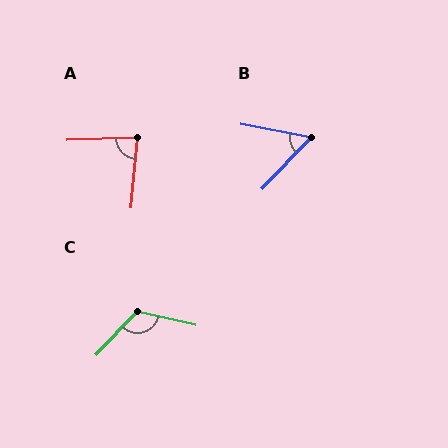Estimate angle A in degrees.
Approximately 82 degrees.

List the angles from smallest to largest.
B (58°), A (82°), C (121°).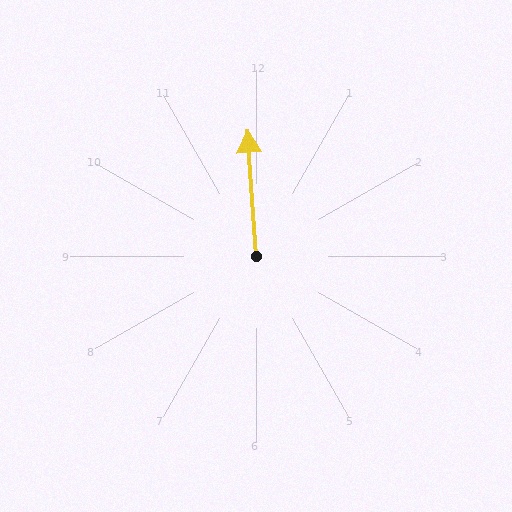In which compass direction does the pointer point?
North.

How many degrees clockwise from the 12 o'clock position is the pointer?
Approximately 356 degrees.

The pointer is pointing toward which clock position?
Roughly 12 o'clock.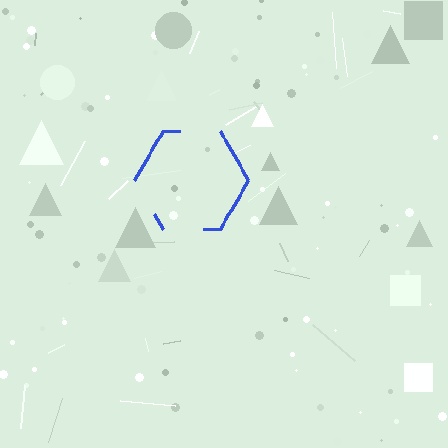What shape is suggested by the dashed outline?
The dashed outline suggests a hexagon.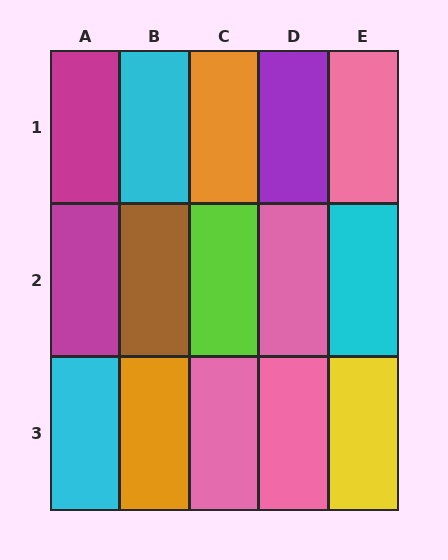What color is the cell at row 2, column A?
Magenta.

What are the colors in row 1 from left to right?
Magenta, cyan, orange, purple, pink.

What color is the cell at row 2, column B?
Brown.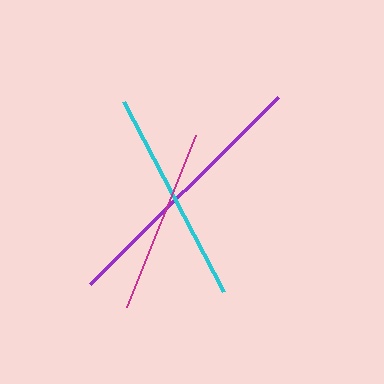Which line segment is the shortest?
The magenta line is the shortest at approximately 186 pixels.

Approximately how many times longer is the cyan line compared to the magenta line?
The cyan line is approximately 1.2 times the length of the magenta line.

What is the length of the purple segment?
The purple segment is approximately 265 pixels long.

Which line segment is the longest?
The purple line is the longest at approximately 265 pixels.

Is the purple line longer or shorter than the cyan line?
The purple line is longer than the cyan line.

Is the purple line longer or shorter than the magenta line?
The purple line is longer than the magenta line.